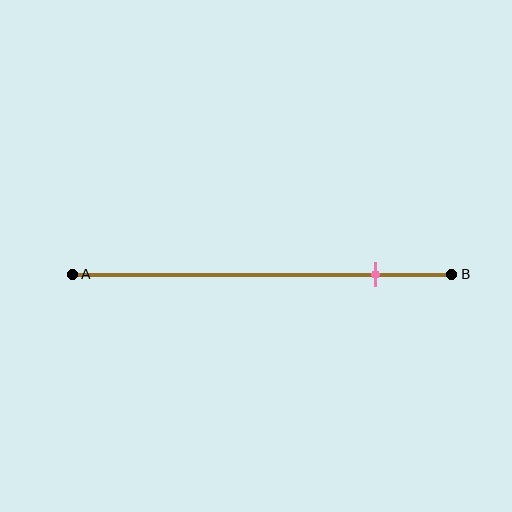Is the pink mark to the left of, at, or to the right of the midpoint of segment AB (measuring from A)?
The pink mark is to the right of the midpoint of segment AB.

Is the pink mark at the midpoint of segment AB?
No, the mark is at about 80% from A, not at the 50% midpoint.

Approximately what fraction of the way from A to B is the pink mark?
The pink mark is approximately 80% of the way from A to B.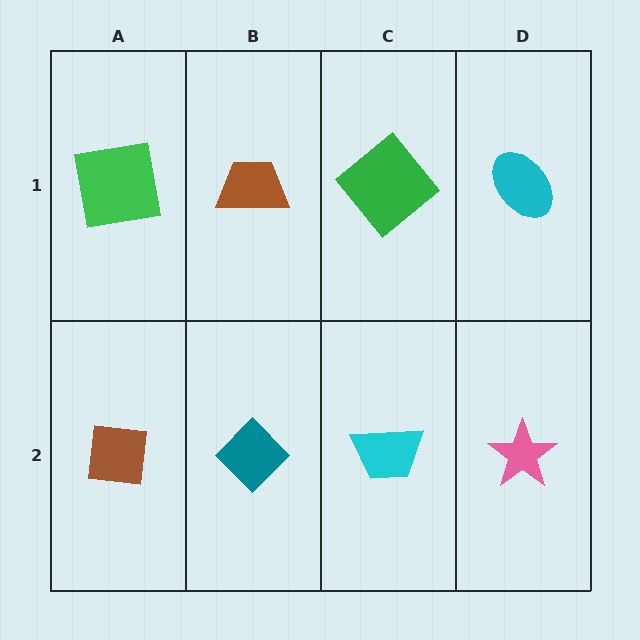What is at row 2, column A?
A brown square.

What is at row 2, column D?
A pink star.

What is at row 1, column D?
A cyan ellipse.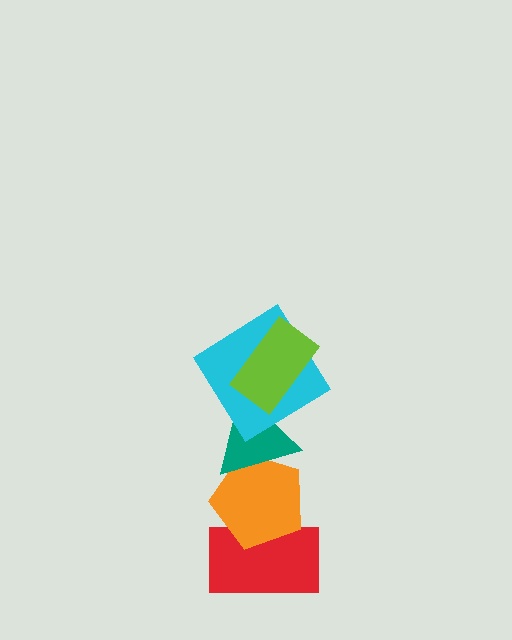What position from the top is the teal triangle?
The teal triangle is 3rd from the top.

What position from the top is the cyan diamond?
The cyan diamond is 2nd from the top.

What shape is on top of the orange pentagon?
The teal triangle is on top of the orange pentagon.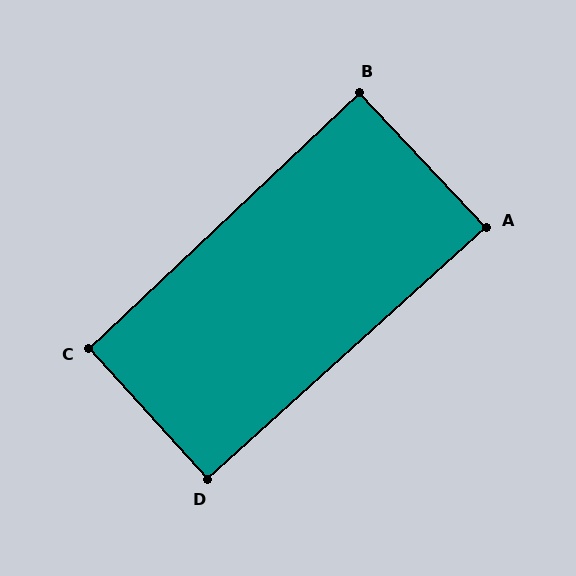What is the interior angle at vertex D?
Approximately 90 degrees (approximately right).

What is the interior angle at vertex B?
Approximately 90 degrees (approximately right).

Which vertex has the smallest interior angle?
A, at approximately 89 degrees.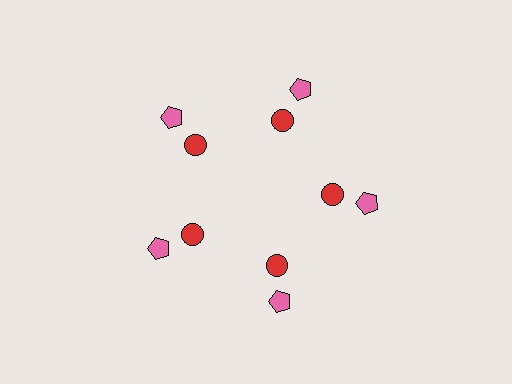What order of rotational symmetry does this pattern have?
This pattern has 5-fold rotational symmetry.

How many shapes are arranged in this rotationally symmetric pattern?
There are 10 shapes, arranged in 5 groups of 2.